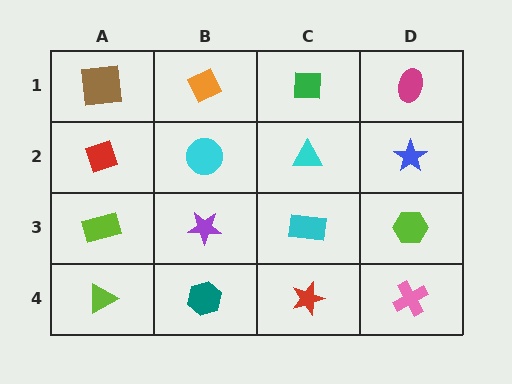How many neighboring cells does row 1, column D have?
2.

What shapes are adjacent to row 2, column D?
A magenta ellipse (row 1, column D), a lime hexagon (row 3, column D), a cyan triangle (row 2, column C).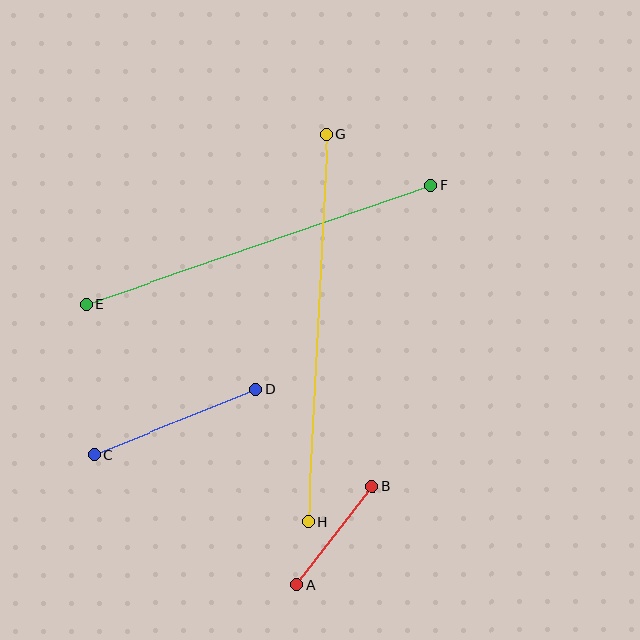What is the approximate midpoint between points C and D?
The midpoint is at approximately (175, 422) pixels.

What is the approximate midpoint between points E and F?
The midpoint is at approximately (258, 244) pixels.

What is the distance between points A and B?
The distance is approximately 125 pixels.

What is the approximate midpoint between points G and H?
The midpoint is at approximately (317, 328) pixels.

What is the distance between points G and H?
The distance is approximately 388 pixels.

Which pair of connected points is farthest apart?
Points G and H are farthest apart.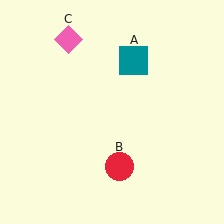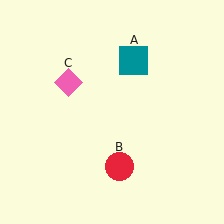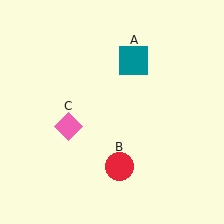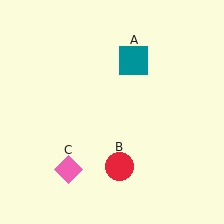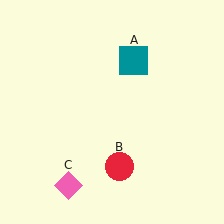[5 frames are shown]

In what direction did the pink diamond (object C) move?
The pink diamond (object C) moved down.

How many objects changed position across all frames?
1 object changed position: pink diamond (object C).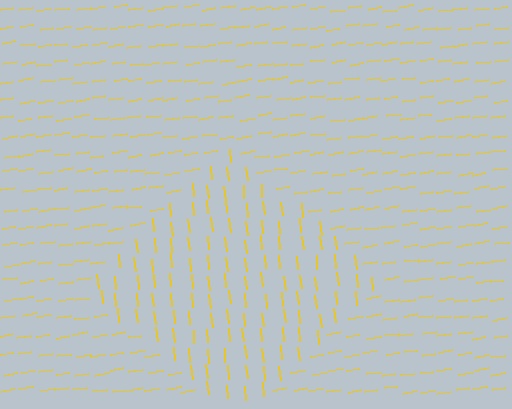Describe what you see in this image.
The image is filled with small yellow line segments. A diamond region in the image has lines oriented differently from the surrounding lines, creating a visible texture boundary.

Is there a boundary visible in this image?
Yes, there is a texture boundary formed by a change in line orientation.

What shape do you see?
I see a diamond.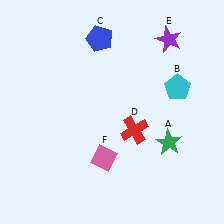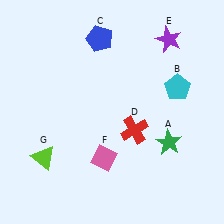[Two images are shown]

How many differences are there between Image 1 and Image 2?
There is 1 difference between the two images.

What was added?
A lime triangle (G) was added in Image 2.